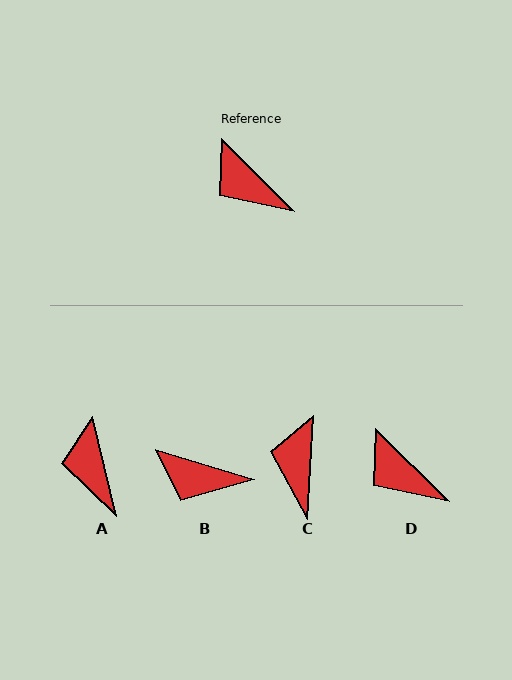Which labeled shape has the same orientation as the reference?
D.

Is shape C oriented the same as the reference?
No, it is off by about 49 degrees.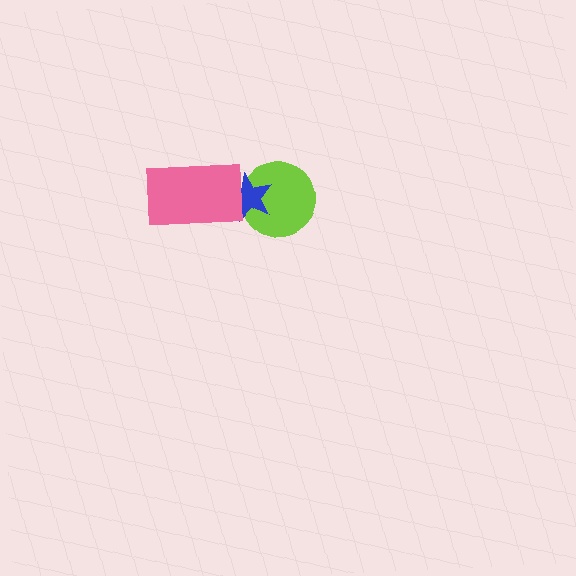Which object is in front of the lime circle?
The blue star is in front of the lime circle.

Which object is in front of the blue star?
The pink rectangle is in front of the blue star.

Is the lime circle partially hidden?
Yes, it is partially covered by another shape.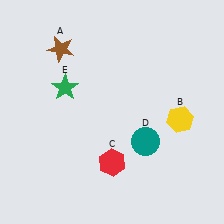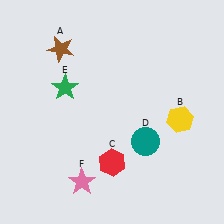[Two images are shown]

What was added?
A pink star (F) was added in Image 2.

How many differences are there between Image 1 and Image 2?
There is 1 difference between the two images.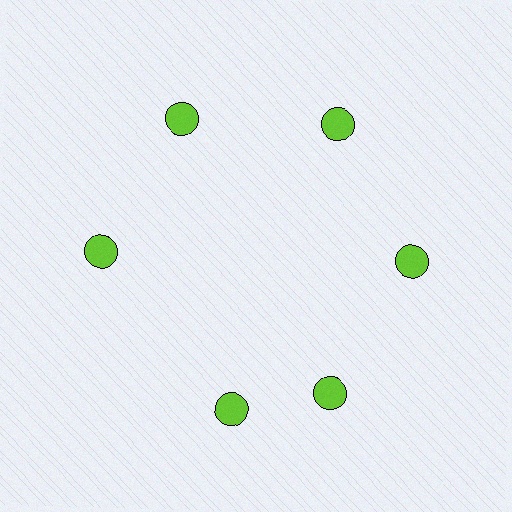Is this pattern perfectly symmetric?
No. The 6 lime circles are arranged in a ring, but one element near the 7 o'clock position is rotated out of alignment along the ring, breaking the 6-fold rotational symmetry.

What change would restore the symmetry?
The symmetry would be restored by rotating it back into even spacing with its neighbors so that all 6 circles sit at equal angles and equal distance from the center.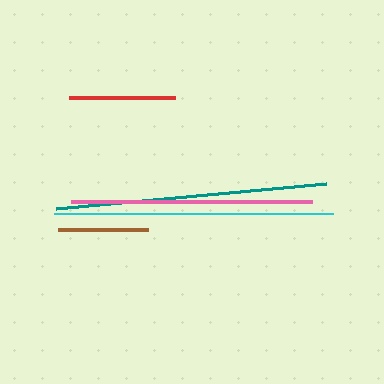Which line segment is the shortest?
The brown line is the shortest at approximately 90 pixels.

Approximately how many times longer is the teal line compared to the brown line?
The teal line is approximately 3.0 times the length of the brown line.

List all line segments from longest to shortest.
From longest to shortest: cyan, teal, pink, red, brown.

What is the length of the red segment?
The red segment is approximately 106 pixels long.